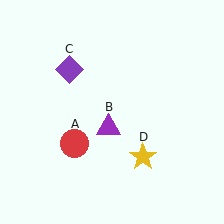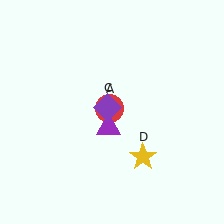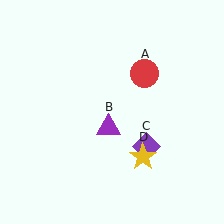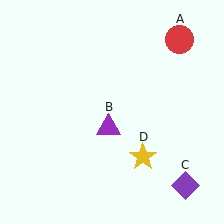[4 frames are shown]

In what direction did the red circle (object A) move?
The red circle (object A) moved up and to the right.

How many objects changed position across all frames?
2 objects changed position: red circle (object A), purple diamond (object C).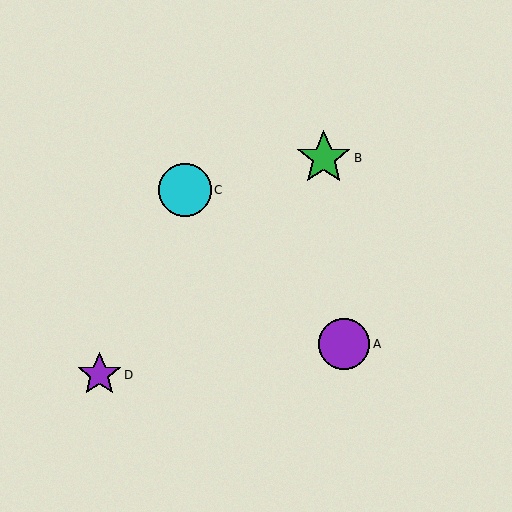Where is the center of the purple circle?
The center of the purple circle is at (344, 344).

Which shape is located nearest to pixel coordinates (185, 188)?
The cyan circle (labeled C) at (185, 190) is nearest to that location.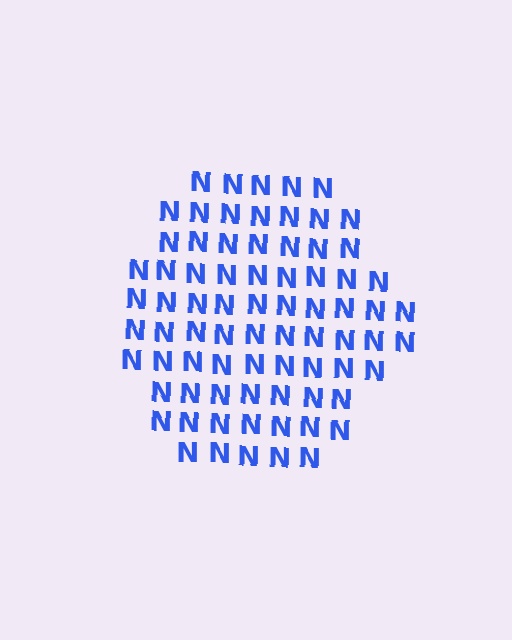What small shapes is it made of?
It is made of small letter N's.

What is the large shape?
The large shape is a hexagon.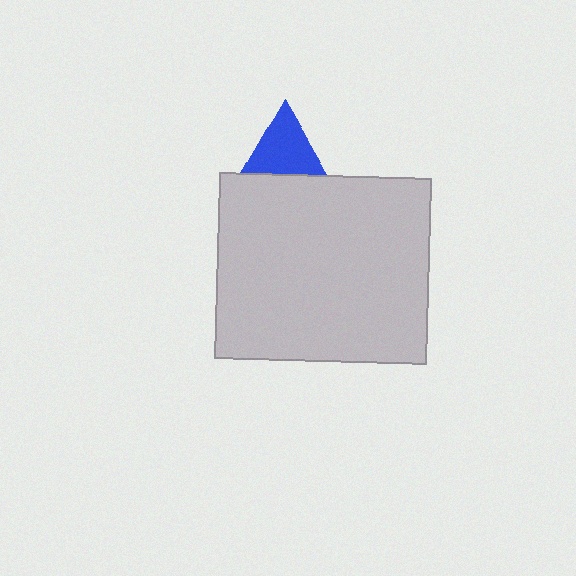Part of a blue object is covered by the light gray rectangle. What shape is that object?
It is a triangle.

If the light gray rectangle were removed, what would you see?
You would see the complete blue triangle.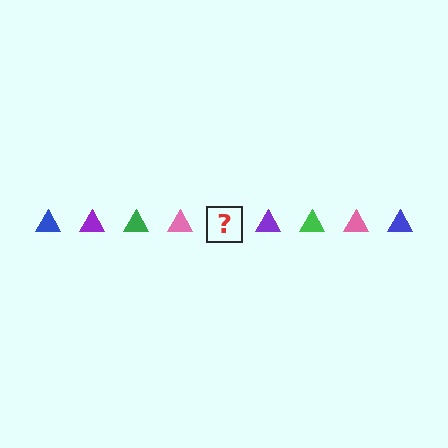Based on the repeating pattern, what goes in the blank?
The blank should be a blue triangle.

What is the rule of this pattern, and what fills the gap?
The rule is that the pattern cycles through blue, purple, green, pink triangles. The gap should be filled with a blue triangle.